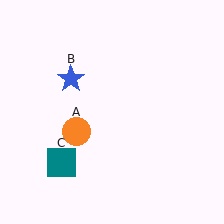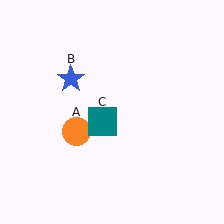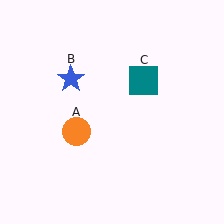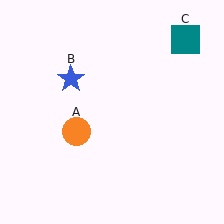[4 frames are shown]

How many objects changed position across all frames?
1 object changed position: teal square (object C).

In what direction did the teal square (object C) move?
The teal square (object C) moved up and to the right.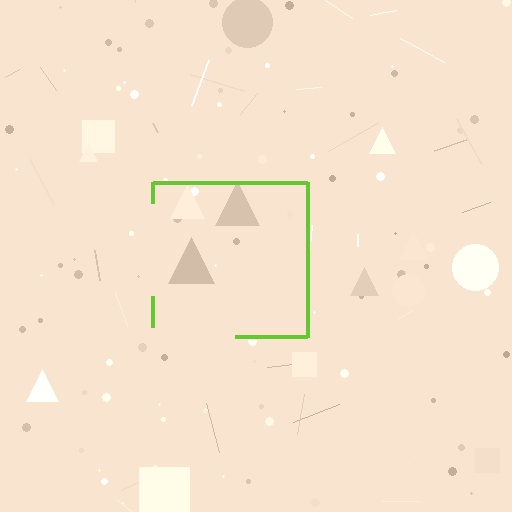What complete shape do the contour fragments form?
The contour fragments form a square.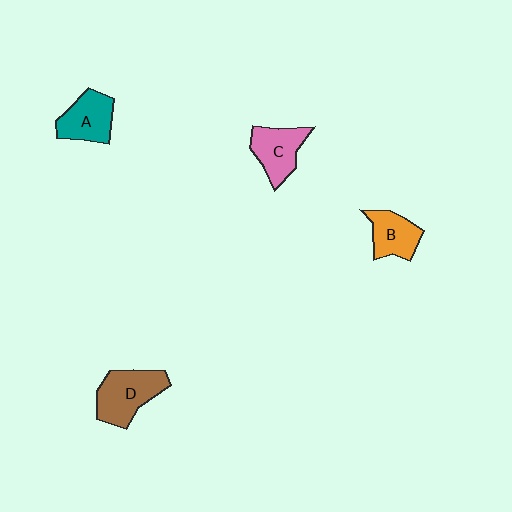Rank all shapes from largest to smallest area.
From largest to smallest: D (brown), C (pink), A (teal), B (orange).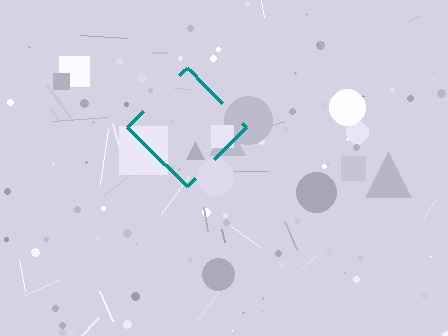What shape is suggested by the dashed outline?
The dashed outline suggests a diamond.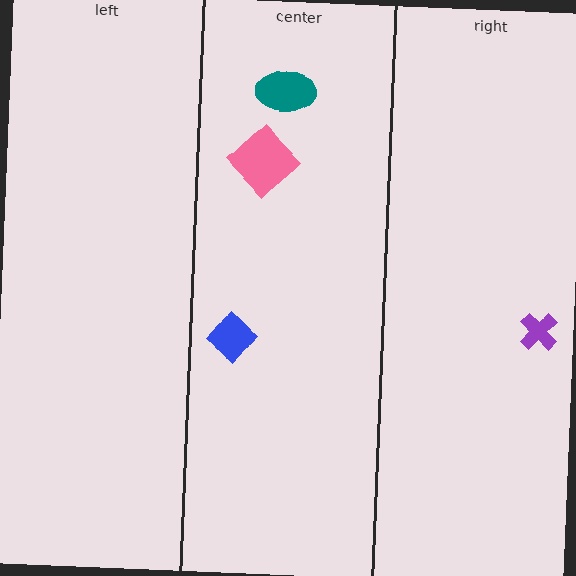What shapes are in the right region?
The purple cross.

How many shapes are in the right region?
1.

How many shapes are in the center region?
3.